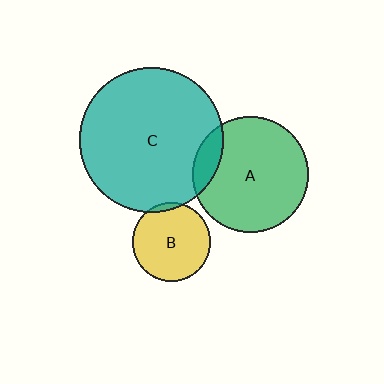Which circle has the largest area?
Circle C (teal).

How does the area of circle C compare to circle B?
Approximately 3.4 times.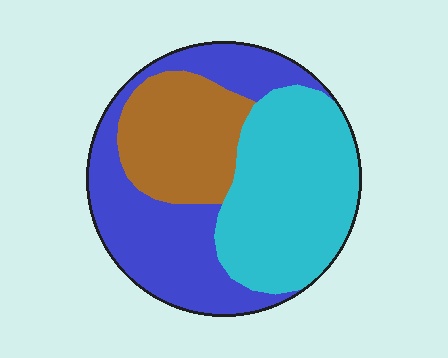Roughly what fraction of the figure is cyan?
Cyan covers roughly 40% of the figure.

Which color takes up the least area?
Brown, at roughly 25%.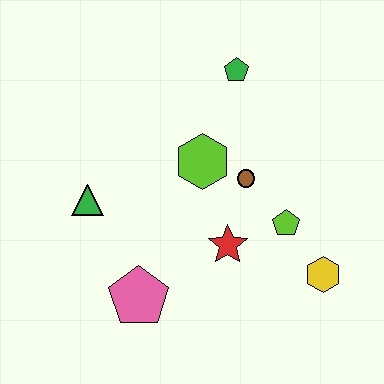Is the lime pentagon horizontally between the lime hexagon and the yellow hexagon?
Yes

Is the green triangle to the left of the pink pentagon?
Yes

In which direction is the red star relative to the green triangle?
The red star is to the right of the green triangle.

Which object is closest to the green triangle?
The pink pentagon is closest to the green triangle.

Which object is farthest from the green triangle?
The yellow hexagon is farthest from the green triangle.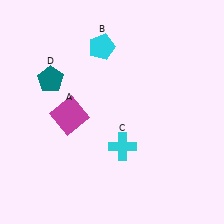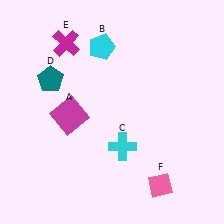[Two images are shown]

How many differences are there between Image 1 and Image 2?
There are 2 differences between the two images.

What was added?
A magenta cross (E), a pink diamond (F) were added in Image 2.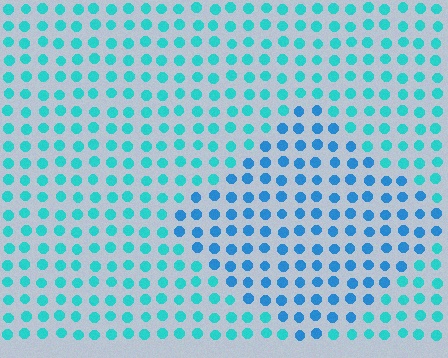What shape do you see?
I see a diamond.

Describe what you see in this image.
The image is filled with small cyan elements in a uniform arrangement. A diamond-shaped region is visible where the elements are tinted to a slightly different hue, forming a subtle color boundary.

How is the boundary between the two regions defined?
The boundary is defined purely by a slight shift in hue (about 28 degrees). Spacing, size, and orientation are identical on both sides.